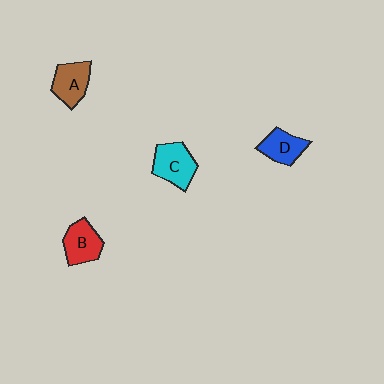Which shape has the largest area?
Shape C (cyan).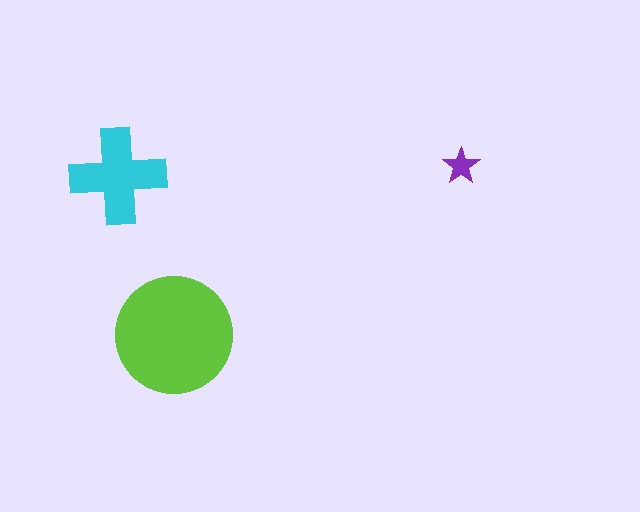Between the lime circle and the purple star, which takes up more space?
The lime circle.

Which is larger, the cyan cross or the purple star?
The cyan cross.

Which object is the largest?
The lime circle.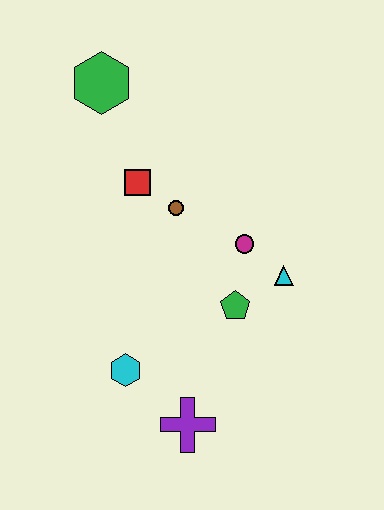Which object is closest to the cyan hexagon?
The purple cross is closest to the cyan hexagon.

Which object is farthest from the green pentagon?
The green hexagon is farthest from the green pentagon.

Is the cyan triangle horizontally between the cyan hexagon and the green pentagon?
No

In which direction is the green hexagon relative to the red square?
The green hexagon is above the red square.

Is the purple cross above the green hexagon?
No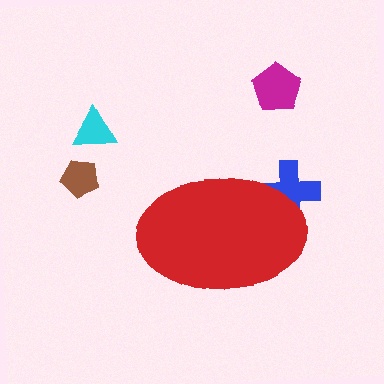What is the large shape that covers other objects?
A red ellipse.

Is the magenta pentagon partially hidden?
No, the magenta pentagon is fully visible.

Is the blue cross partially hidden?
Yes, the blue cross is partially hidden behind the red ellipse.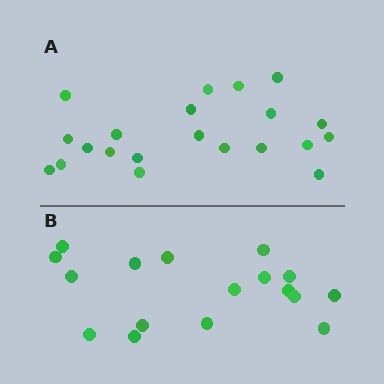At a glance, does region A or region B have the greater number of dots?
Region A (the top region) has more dots.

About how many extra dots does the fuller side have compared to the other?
Region A has about 4 more dots than region B.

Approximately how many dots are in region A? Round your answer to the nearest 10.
About 20 dots. (The exact count is 21, which rounds to 20.)